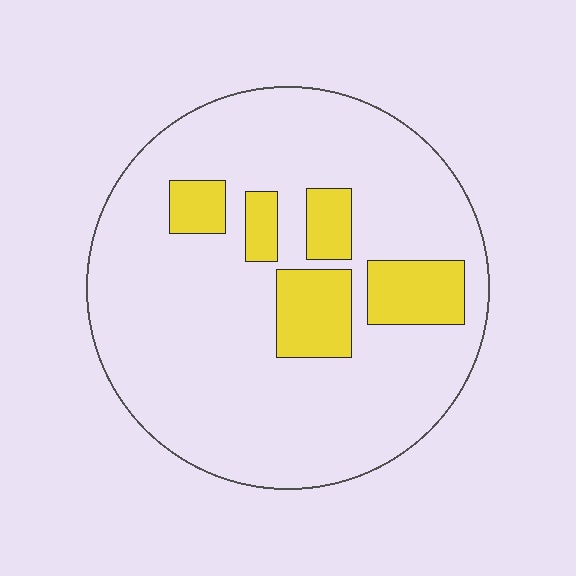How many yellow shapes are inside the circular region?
5.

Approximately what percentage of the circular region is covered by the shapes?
Approximately 15%.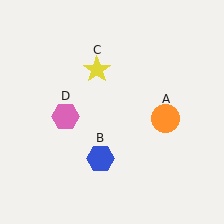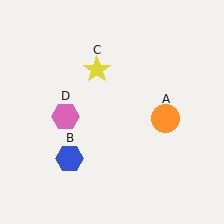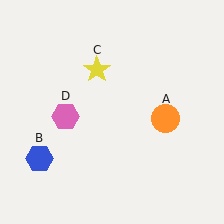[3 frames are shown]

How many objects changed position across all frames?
1 object changed position: blue hexagon (object B).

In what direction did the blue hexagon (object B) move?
The blue hexagon (object B) moved left.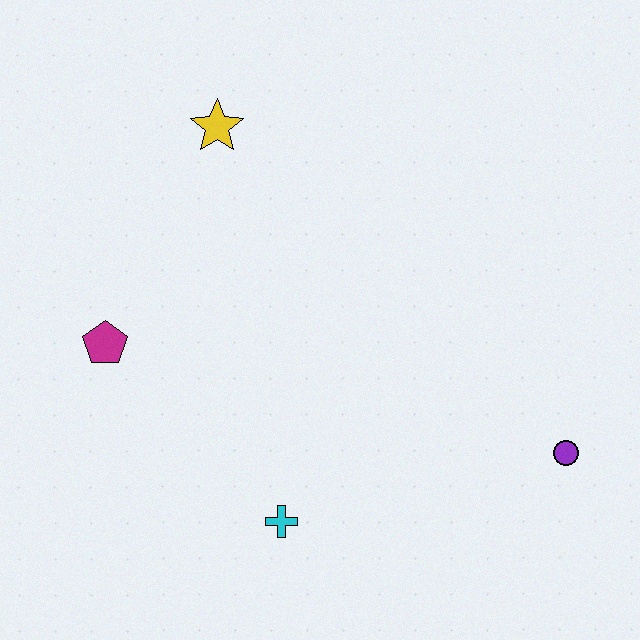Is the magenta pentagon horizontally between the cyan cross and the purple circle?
No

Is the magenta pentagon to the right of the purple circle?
No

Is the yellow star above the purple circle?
Yes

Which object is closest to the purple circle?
The cyan cross is closest to the purple circle.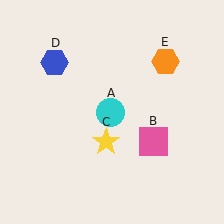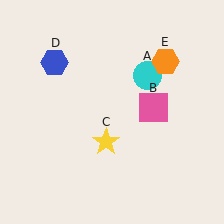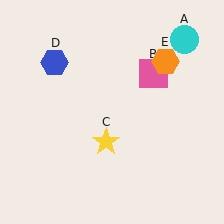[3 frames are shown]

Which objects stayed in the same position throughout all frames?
Yellow star (object C) and blue hexagon (object D) and orange hexagon (object E) remained stationary.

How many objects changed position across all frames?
2 objects changed position: cyan circle (object A), pink square (object B).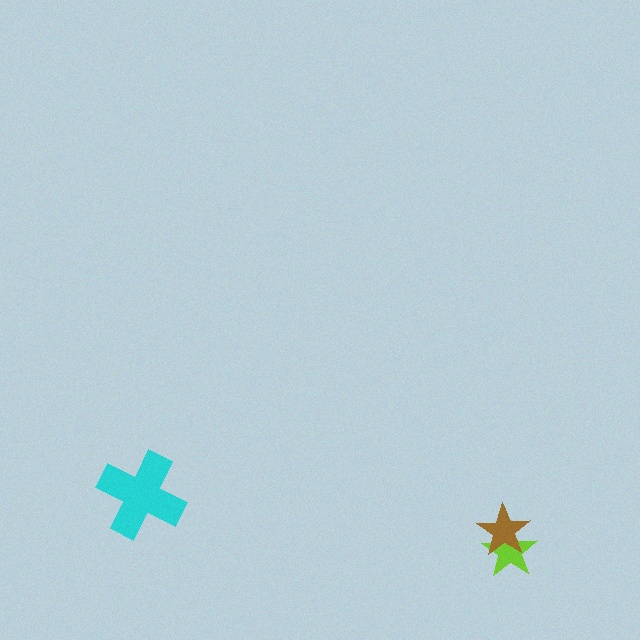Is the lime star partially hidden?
Yes, it is partially covered by another shape.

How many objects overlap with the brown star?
1 object overlaps with the brown star.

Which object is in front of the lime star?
The brown star is in front of the lime star.